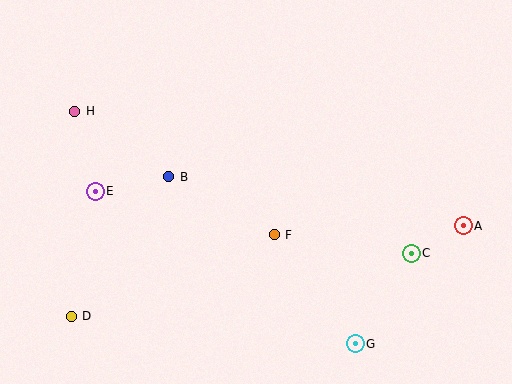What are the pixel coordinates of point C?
Point C is at (411, 253).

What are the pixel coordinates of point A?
Point A is at (463, 226).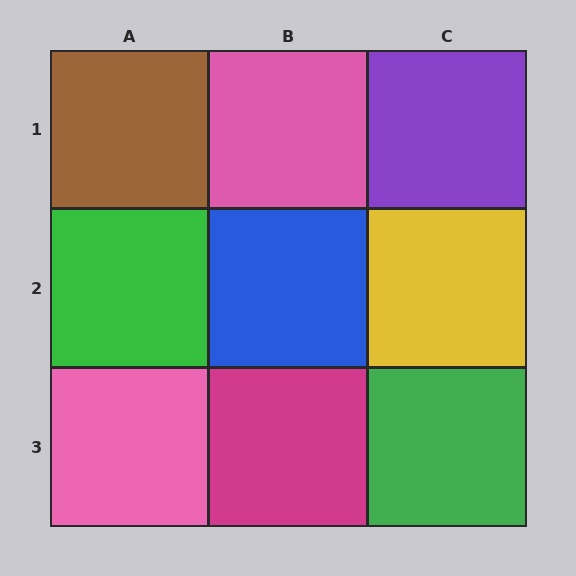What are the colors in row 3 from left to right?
Pink, magenta, green.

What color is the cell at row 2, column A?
Green.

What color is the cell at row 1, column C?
Purple.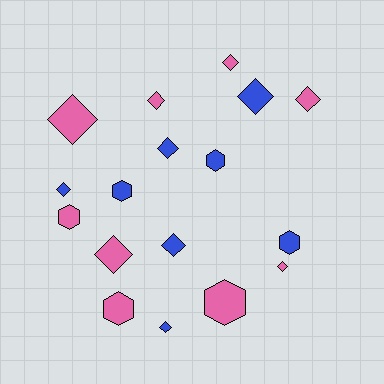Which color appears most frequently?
Pink, with 9 objects.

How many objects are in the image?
There are 17 objects.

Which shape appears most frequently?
Diamond, with 11 objects.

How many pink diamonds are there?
There are 6 pink diamonds.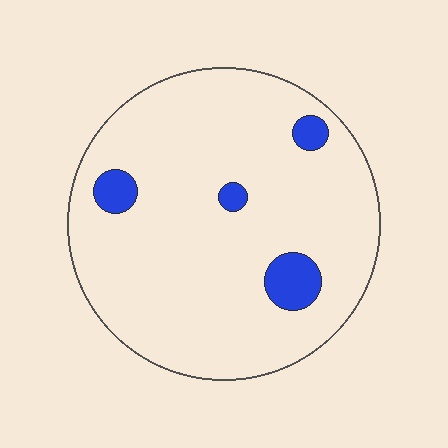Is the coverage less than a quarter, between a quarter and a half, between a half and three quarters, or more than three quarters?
Less than a quarter.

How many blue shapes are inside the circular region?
4.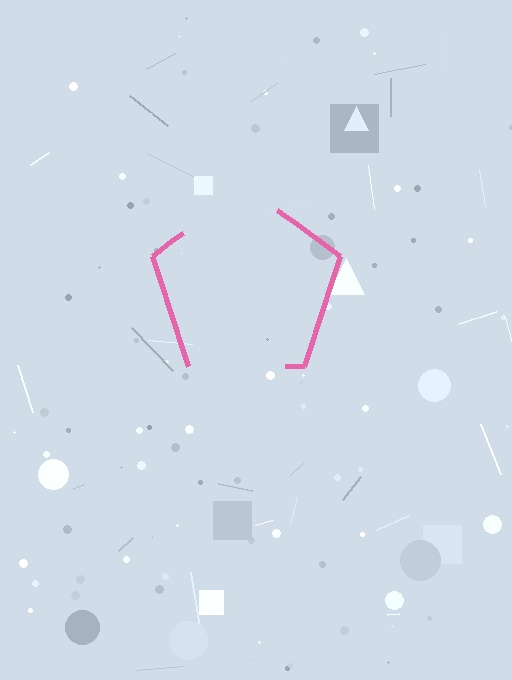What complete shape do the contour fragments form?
The contour fragments form a pentagon.